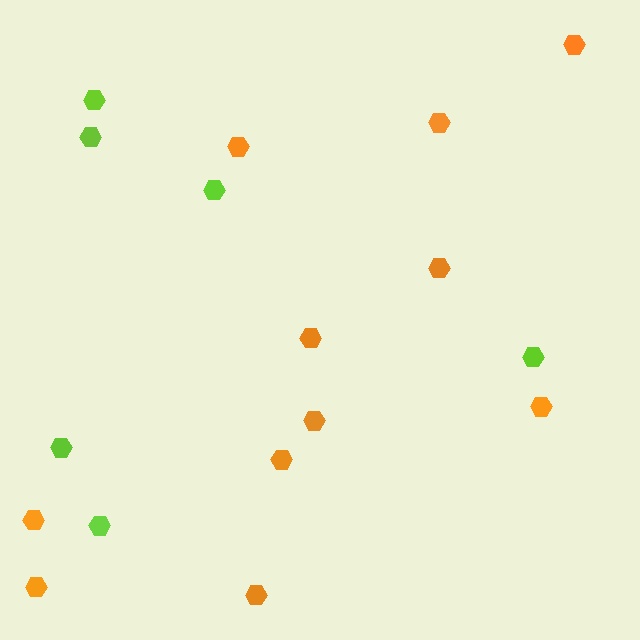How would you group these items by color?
There are 2 groups: one group of lime hexagons (6) and one group of orange hexagons (11).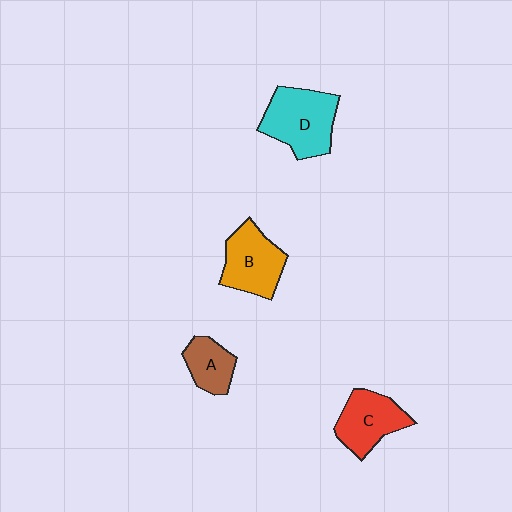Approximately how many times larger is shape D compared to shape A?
Approximately 1.9 times.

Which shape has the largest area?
Shape D (cyan).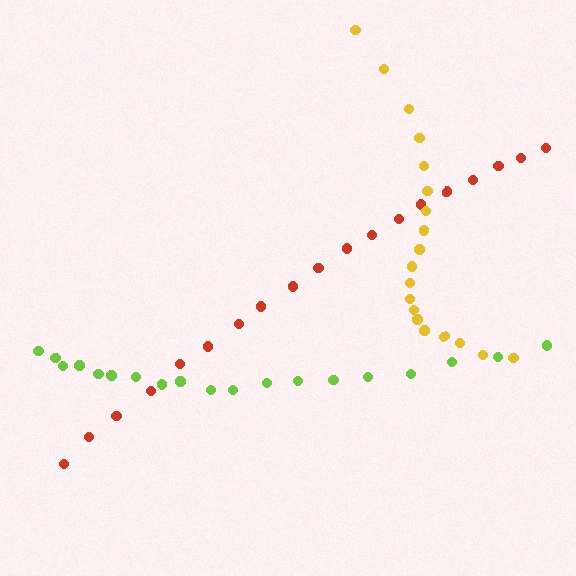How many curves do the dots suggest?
There are 3 distinct paths.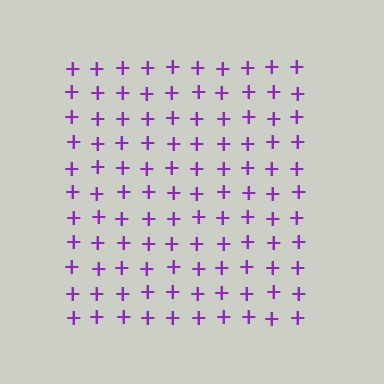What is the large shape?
The large shape is a square.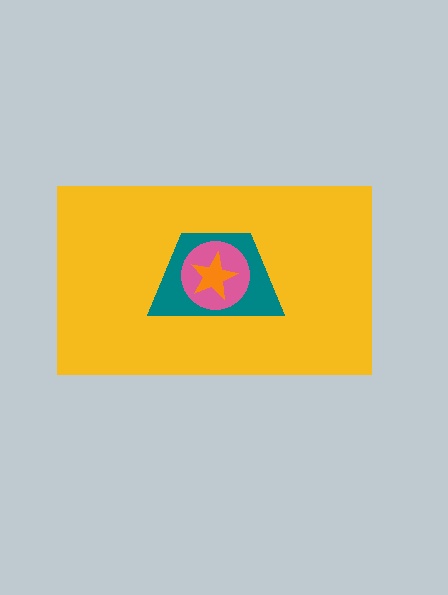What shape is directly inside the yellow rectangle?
The teal trapezoid.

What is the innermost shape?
The orange star.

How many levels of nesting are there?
4.